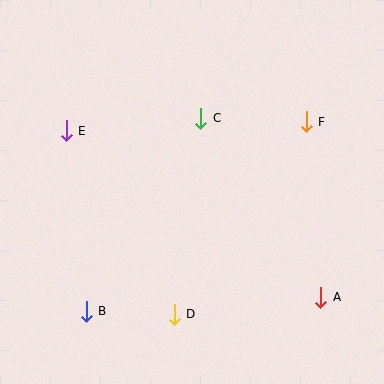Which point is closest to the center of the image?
Point C at (201, 118) is closest to the center.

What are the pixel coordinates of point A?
Point A is at (321, 297).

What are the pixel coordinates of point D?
Point D is at (174, 314).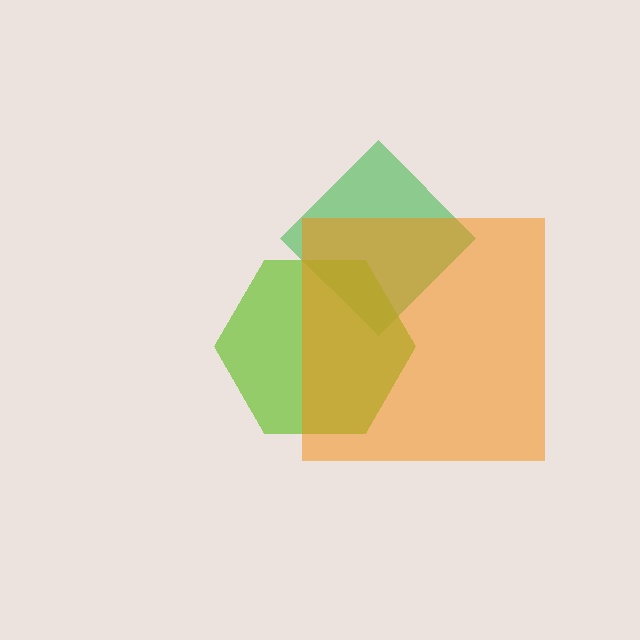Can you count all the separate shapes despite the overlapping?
Yes, there are 3 separate shapes.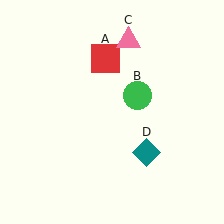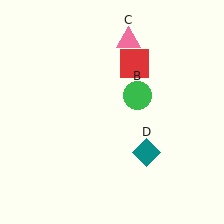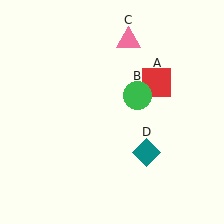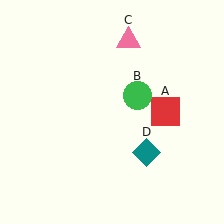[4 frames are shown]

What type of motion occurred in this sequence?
The red square (object A) rotated clockwise around the center of the scene.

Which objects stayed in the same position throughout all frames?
Green circle (object B) and pink triangle (object C) and teal diamond (object D) remained stationary.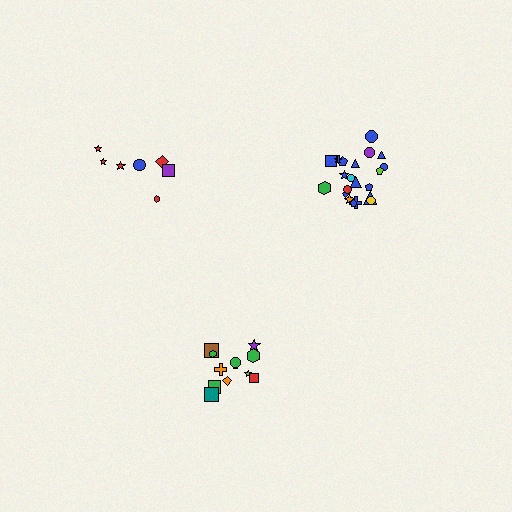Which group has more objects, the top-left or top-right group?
The top-right group.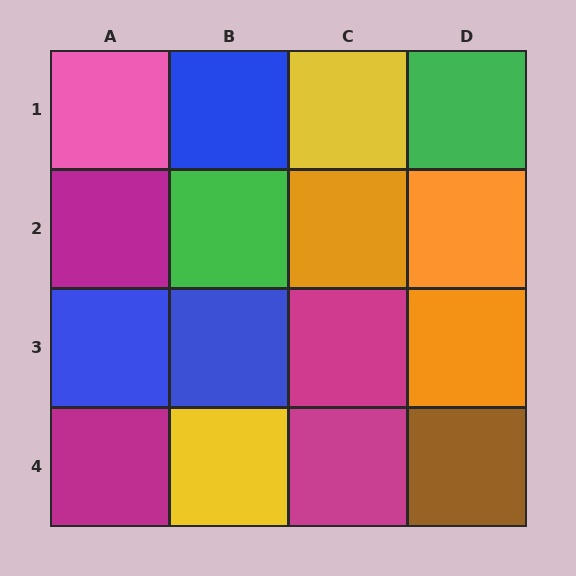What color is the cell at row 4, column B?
Yellow.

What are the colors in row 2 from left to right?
Magenta, green, orange, orange.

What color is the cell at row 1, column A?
Pink.